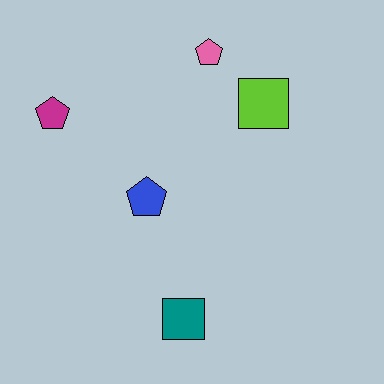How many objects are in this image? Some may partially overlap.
There are 5 objects.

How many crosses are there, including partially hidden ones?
There are no crosses.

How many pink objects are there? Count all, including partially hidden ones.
There is 1 pink object.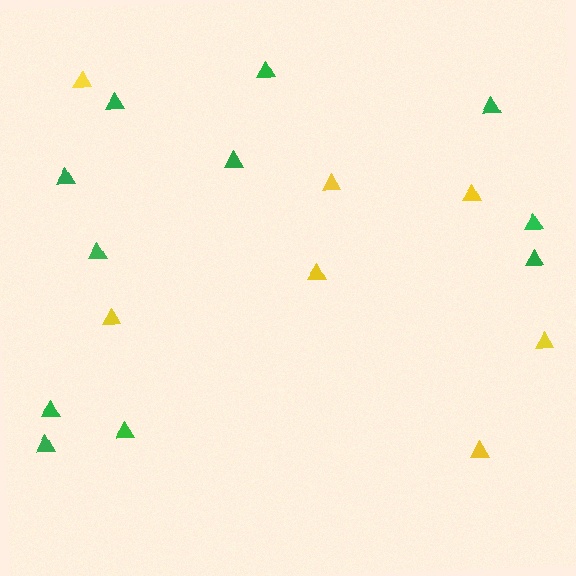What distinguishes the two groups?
There are 2 groups: one group of green triangles (11) and one group of yellow triangles (7).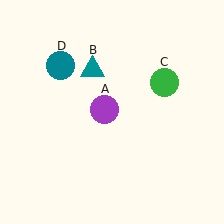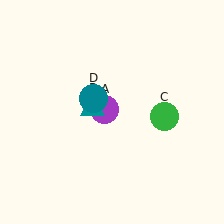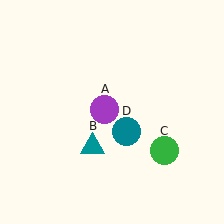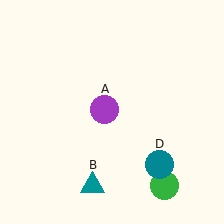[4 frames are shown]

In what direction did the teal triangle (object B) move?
The teal triangle (object B) moved down.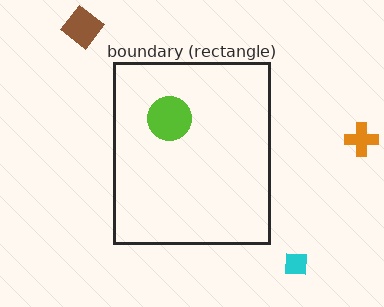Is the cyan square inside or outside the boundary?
Outside.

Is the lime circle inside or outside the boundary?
Inside.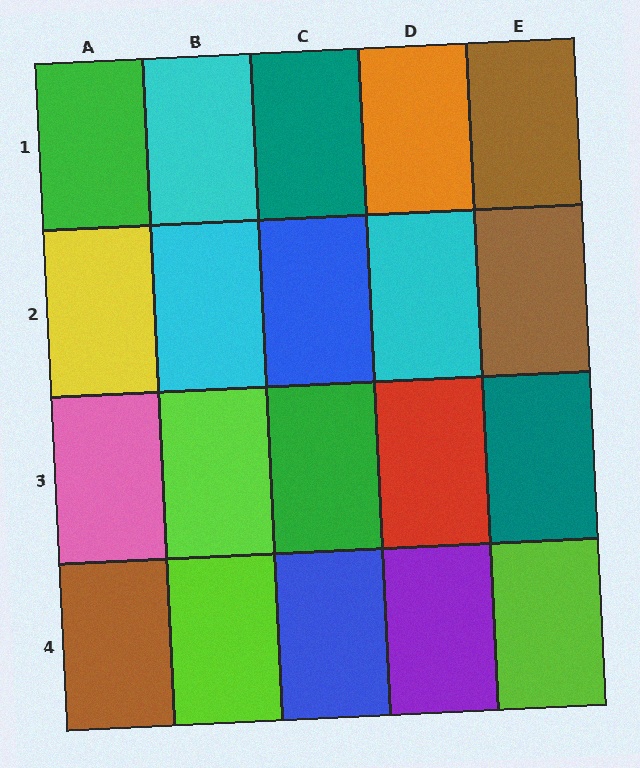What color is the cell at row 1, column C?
Teal.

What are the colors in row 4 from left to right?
Brown, lime, blue, purple, lime.